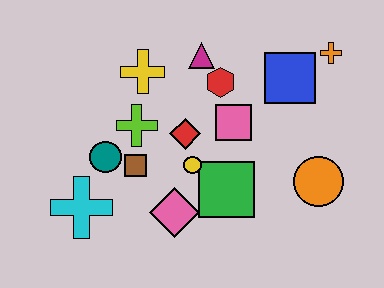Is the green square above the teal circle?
No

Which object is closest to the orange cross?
The blue square is closest to the orange cross.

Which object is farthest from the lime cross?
The orange cross is farthest from the lime cross.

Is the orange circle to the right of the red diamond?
Yes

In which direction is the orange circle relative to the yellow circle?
The orange circle is to the right of the yellow circle.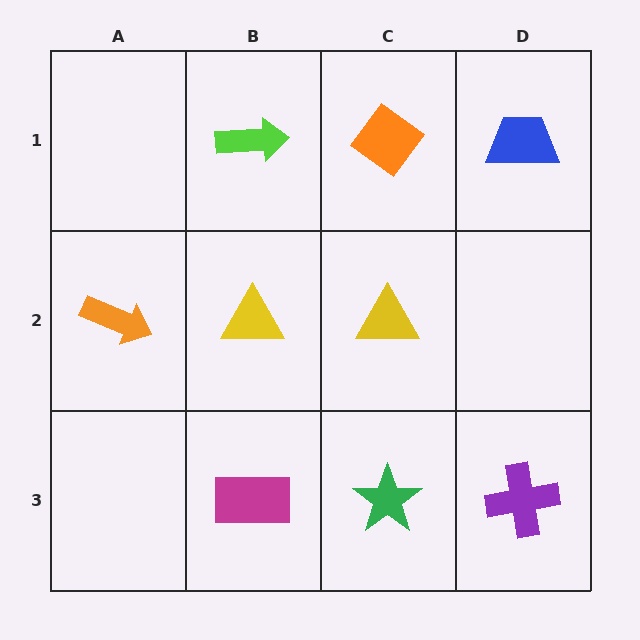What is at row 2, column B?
A yellow triangle.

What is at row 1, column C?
An orange diamond.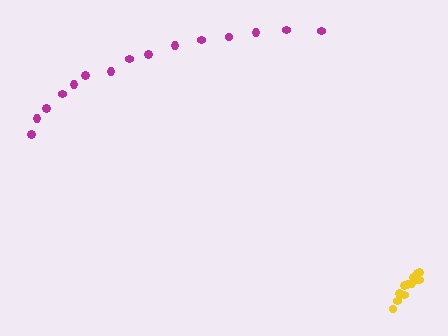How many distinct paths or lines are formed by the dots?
There are 2 distinct paths.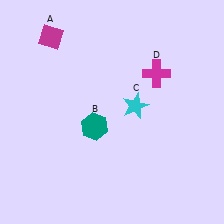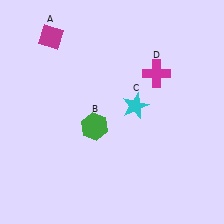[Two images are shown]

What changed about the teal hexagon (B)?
In Image 1, B is teal. In Image 2, it changed to green.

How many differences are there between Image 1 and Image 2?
There is 1 difference between the two images.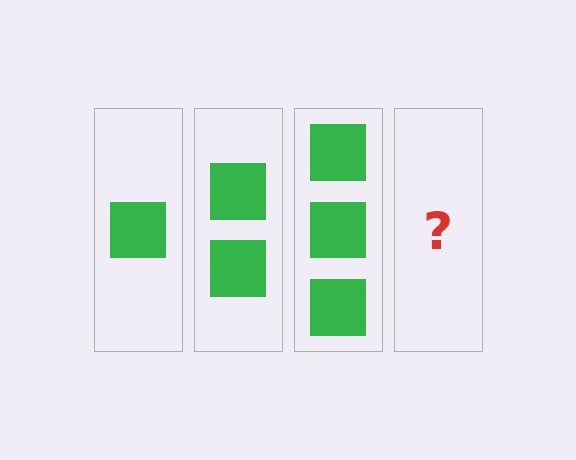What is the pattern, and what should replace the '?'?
The pattern is that each step adds one more square. The '?' should be 4 squares.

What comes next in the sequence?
The next element should be 4 squares.